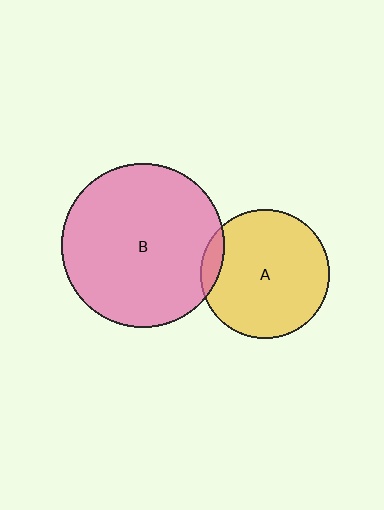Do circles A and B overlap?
Yes.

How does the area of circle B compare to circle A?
Approximately 1.6 times.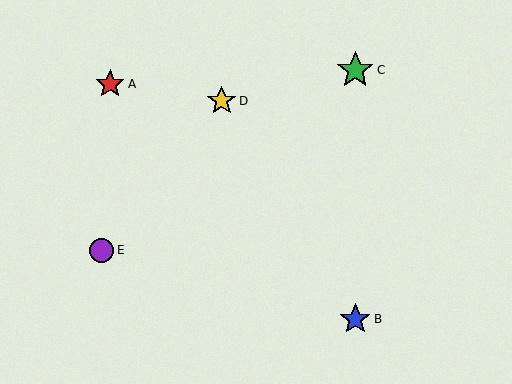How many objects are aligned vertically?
2 objects (B, C) are aligned vertically.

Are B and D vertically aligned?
No, B is at x≈355 and D is at x≈222.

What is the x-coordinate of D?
Object D is at x≈222.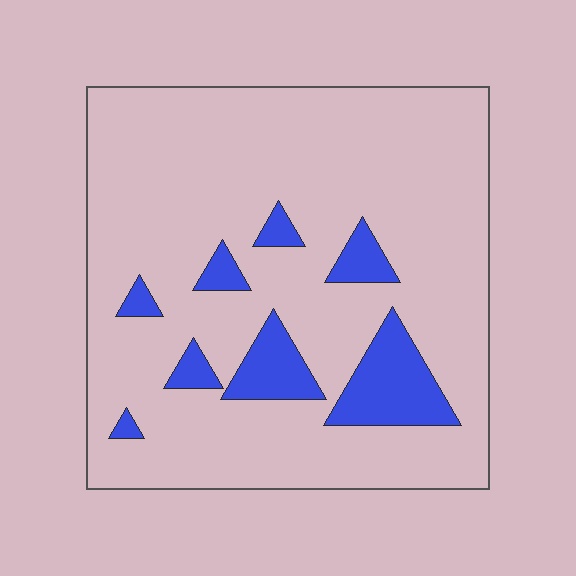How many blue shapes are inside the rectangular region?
8.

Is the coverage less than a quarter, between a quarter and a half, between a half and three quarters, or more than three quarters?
Less than a quarter.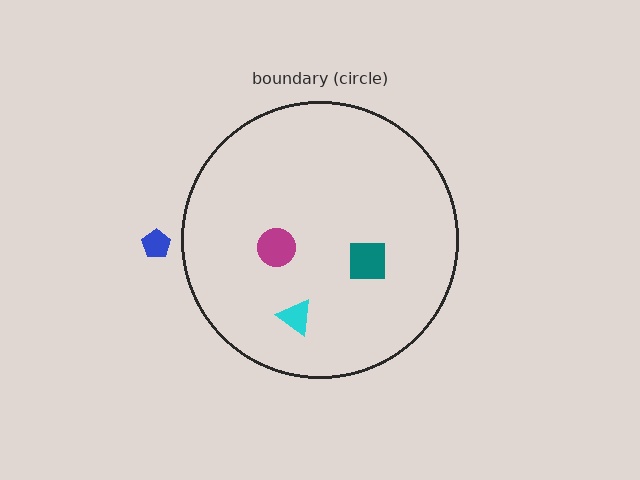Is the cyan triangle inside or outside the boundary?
Inside.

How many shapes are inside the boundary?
3 inside, 1 outside.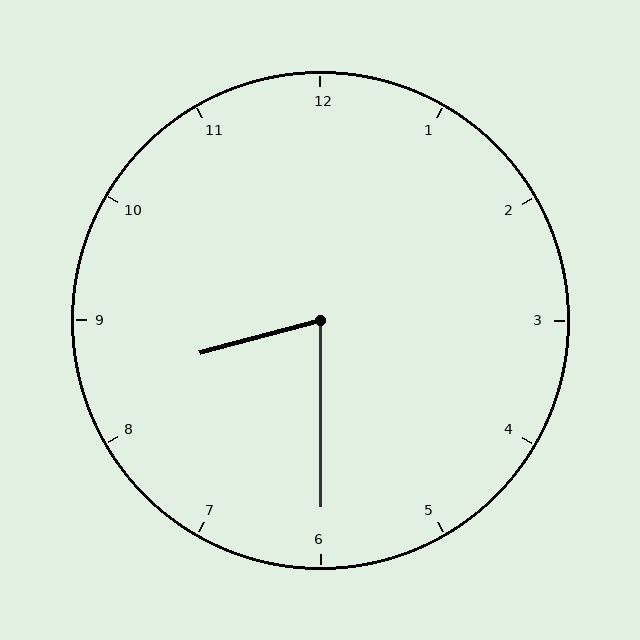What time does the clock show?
8:30.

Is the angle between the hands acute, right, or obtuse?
It is acute.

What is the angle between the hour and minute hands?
Approximately 75 degrees.